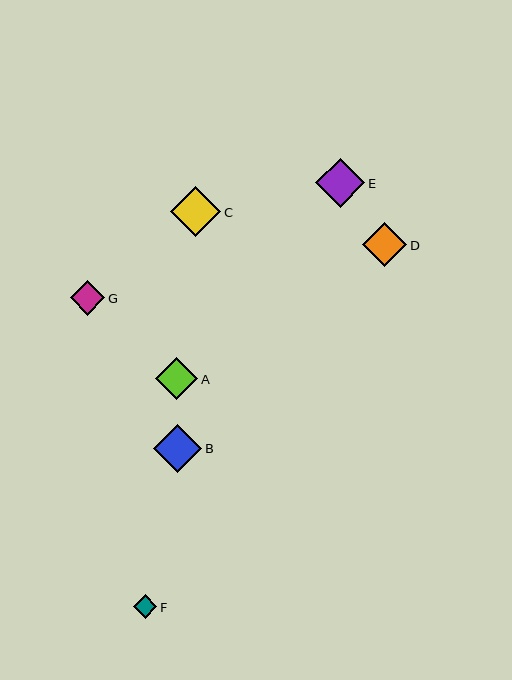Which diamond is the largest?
Diamond C is the largest with a size of approximately 50 pixels.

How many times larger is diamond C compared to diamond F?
Diamond C is approximately 2.2 times the size of diamond F.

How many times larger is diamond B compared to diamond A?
Diamond B is approximately 1.1 times the size of diamond A.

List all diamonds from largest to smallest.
From largest to smallest: C, E, B, D, A, G, F.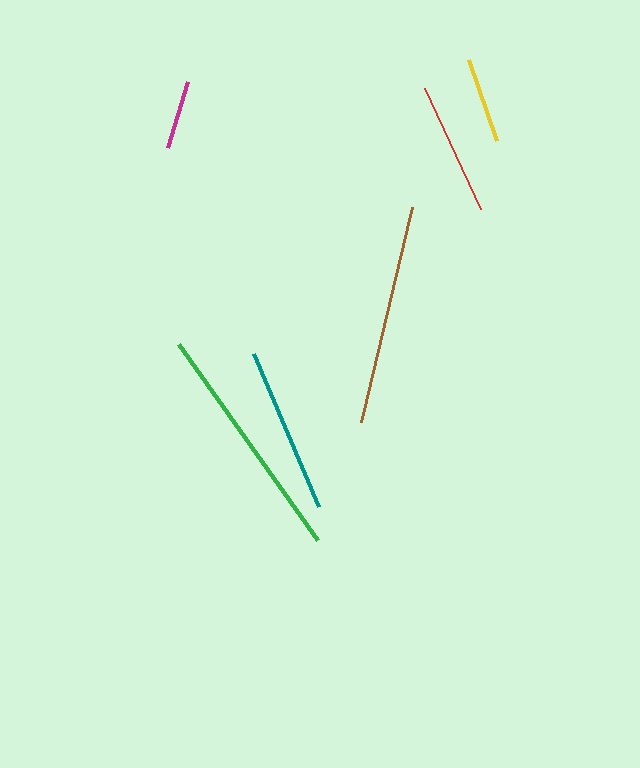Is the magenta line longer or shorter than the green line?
The green line is longer than the magenta line.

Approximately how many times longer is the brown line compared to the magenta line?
The brown line is approximately 3.2 times the length of the magenta line.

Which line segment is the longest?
The green line is the longest at approximately 240 pixels.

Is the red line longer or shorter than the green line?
The green line is longer than the red line.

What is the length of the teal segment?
The teal segment is approximately 167 pixels long.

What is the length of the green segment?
The green segment is approximately 240 pixels long.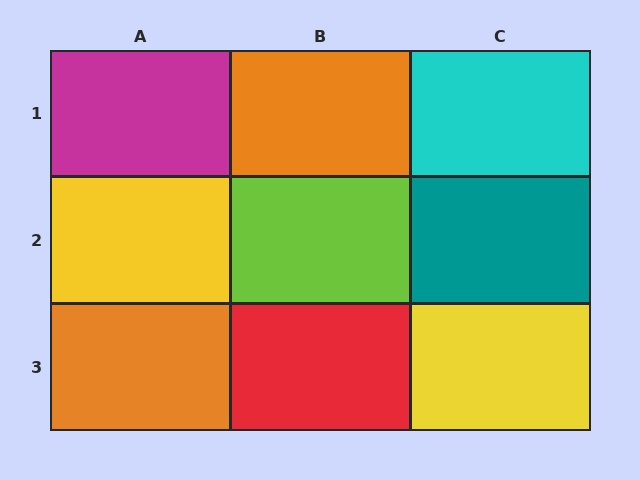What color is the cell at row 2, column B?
Lime.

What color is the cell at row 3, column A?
Orange.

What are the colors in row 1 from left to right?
Magenta, orange, cyan.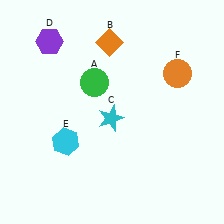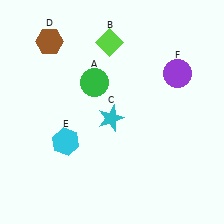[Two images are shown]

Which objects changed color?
B changed from orange to lime. D changed from purple to brown. F changed from orange to purple.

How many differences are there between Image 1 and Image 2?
There are 3 differences between the two images.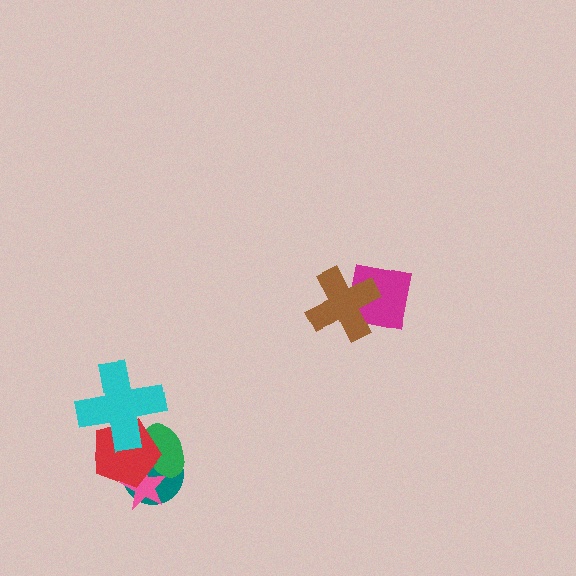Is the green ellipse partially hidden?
Yes, it is partially covered by another shape.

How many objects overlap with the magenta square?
1 object overlaps with the magenta square.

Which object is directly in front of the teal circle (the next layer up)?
The pink star is directly in front of the teal circle.